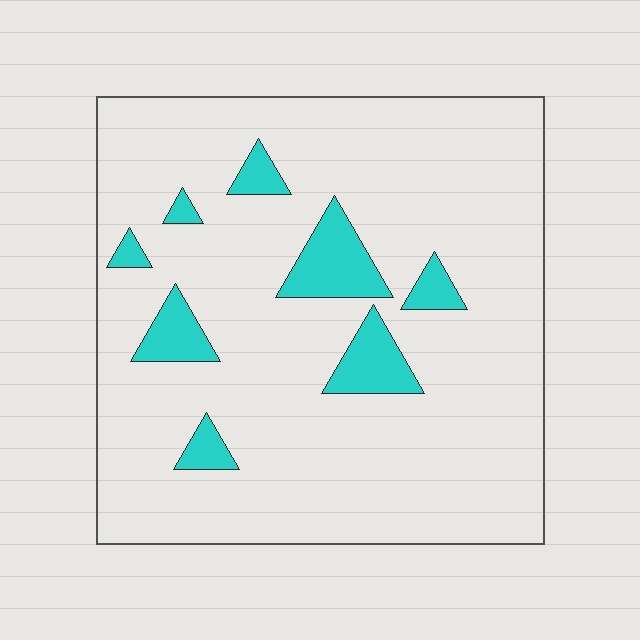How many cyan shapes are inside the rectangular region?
8.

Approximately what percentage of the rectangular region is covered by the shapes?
Approximately 10%.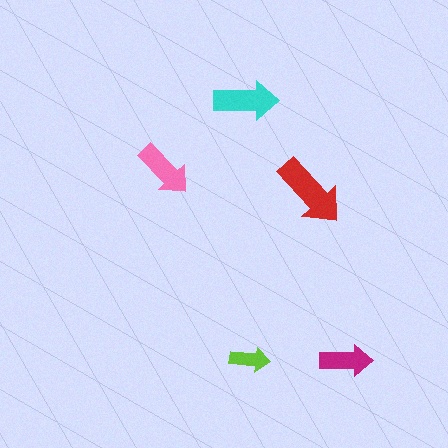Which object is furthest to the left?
The pink arrow is leftmost.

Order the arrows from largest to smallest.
the red one, the cyan one, the pink one, the magenta one, the lime one.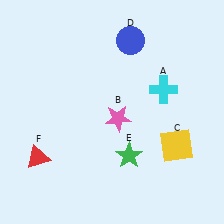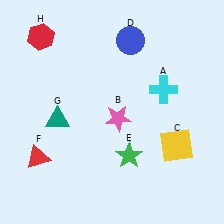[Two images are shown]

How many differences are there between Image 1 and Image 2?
There are 2 differences between the two images.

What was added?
A teal triangle (G), a red hexagon (H) were added in Image 2.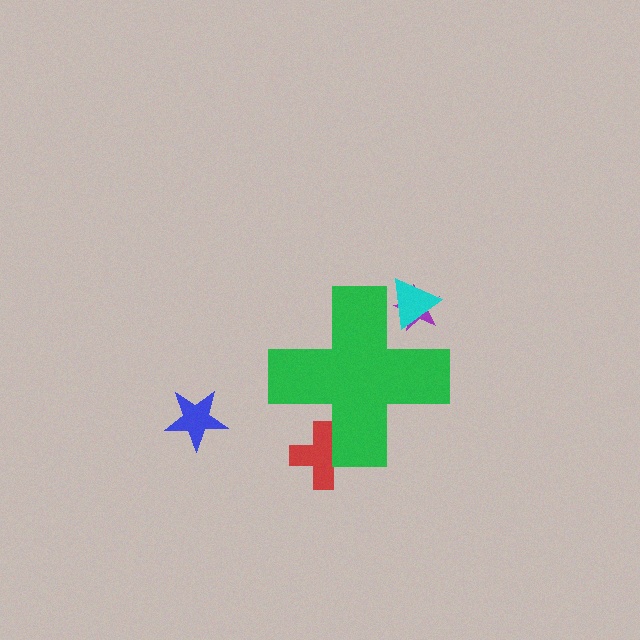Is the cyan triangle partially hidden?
Yes, the cyan triangle is partially hidden behind the green cross.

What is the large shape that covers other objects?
A green cross.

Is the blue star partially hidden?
No, the blue star is fully visible.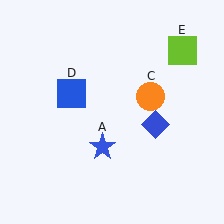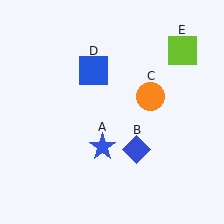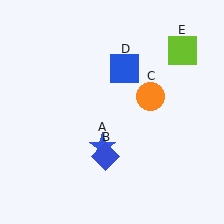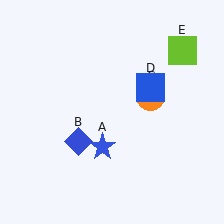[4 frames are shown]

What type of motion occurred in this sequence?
The blue diamond (object B), blue square (object D) rotated clockwise around the center of the scene.